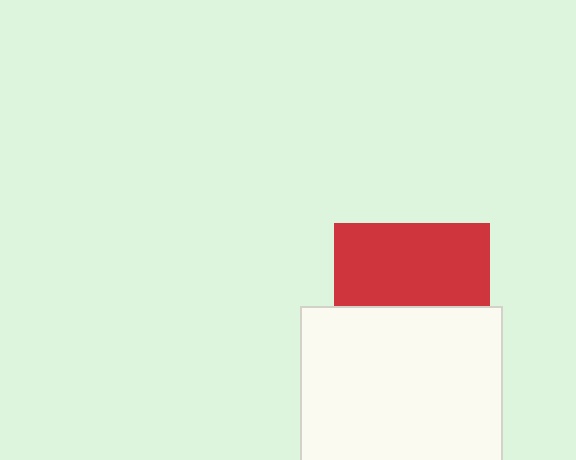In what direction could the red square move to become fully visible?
The red square could move up. That would shift it out from behind the white rectangle entirely.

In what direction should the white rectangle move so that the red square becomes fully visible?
The white rectangle should move down. That is the shortest direction to clear the overlap and leave the red square fully visible.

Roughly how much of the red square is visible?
About half of it is visible (roughly 53%).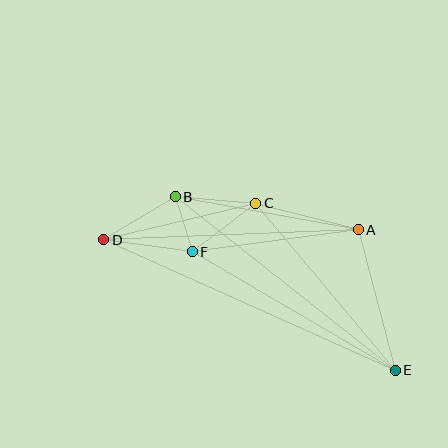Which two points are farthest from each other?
Points D and E are farthest from each other.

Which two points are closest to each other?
Points B and F are closest to each other.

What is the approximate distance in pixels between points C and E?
The distance between C and E is approximately 218 pixels.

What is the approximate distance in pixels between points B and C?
The distance between B and C is approximately 81 pixels.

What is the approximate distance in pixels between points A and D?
The distance between A and D is approximately 255 pixels.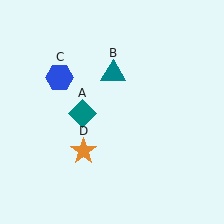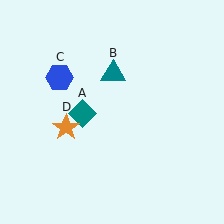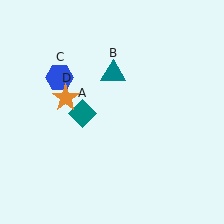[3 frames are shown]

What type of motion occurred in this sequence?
The orange star (object D) rotated clockwise around the center of the scene.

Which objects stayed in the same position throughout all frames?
Teal diamond (object A) and teal triangle (object B) and blue hexagon (object C) remained stationary.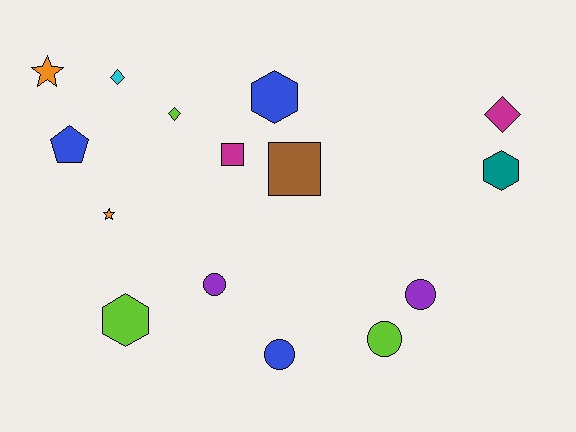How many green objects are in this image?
There are no green objects.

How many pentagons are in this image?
There is 1 pentagon.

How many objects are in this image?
There are 15 objects.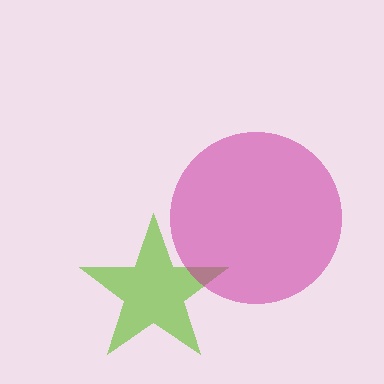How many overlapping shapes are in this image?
There are 2 overlapping shapes in the image.